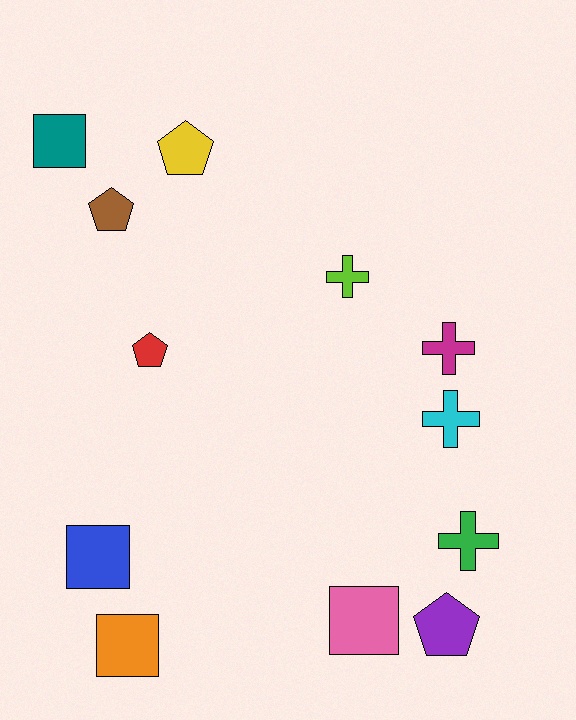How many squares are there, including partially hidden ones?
There are 4 squares.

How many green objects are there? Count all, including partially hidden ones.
There is 1 green object.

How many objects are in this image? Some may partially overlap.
There are 12 objects.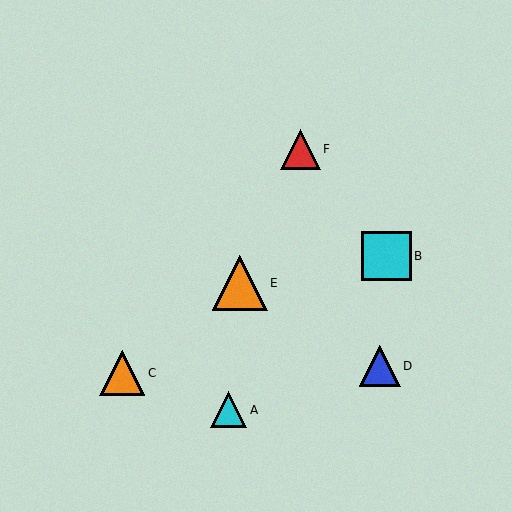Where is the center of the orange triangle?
The center of the orange triangle is at (122, 373).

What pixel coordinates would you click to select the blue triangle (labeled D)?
Click at (380, 366) to select the blue triangle D.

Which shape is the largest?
The orange triangle (labeled E) is the largest.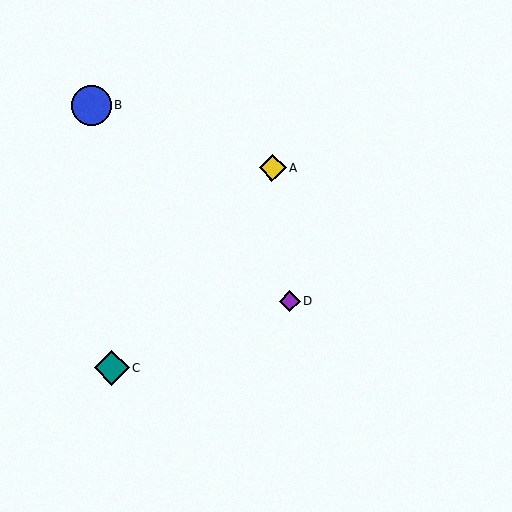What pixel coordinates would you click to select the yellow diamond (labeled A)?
Click at (273, 168) to select the yellow diamond A.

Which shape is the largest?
The blue circle (labeled B) is the largest.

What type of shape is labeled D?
Shape D is a purple diamond.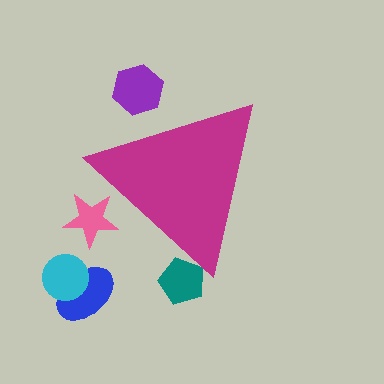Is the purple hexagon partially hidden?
Yes, the purple hexagon is partially hidden behind the magenta triangle.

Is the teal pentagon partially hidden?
Yes, the teal pentagon is partially hidden behind the magenta triangle.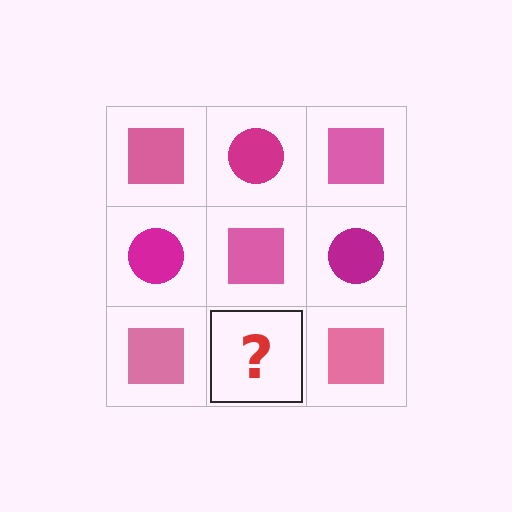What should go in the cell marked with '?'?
The missing cell should contain a magenta circle.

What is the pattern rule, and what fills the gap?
The rule is that it alternates pink square and magenta circle in a checkerboard pattern. The gap should be filled with a magenta circle.